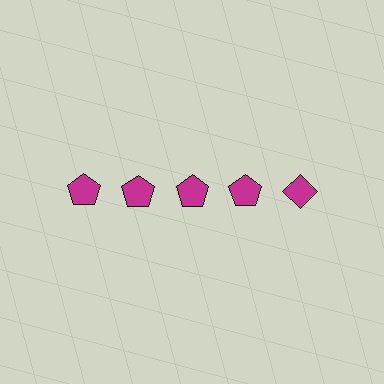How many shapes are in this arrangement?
There are 5 shapes arranged in a grid pattern.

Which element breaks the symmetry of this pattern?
The magenta diamond in the top row, rightmost column breaks the symmetry. All other shapes are magenta pentagons.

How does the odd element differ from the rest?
It has a different shape: diamond instead of pentagon.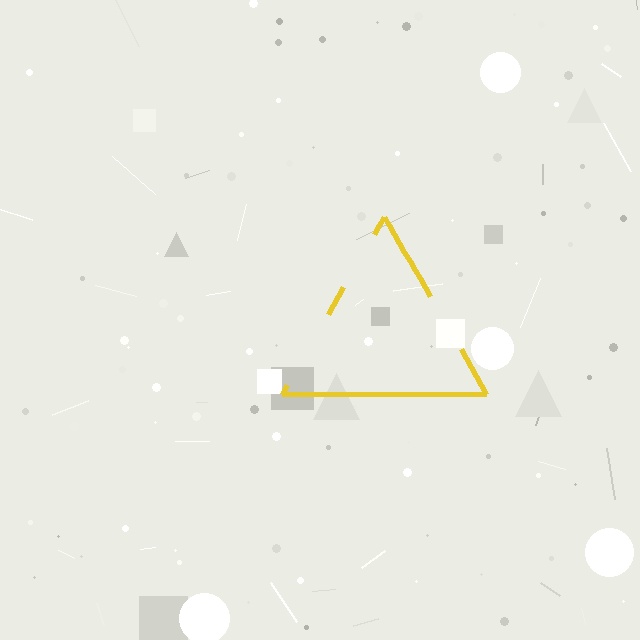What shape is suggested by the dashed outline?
The dashed outline suggests a triangle.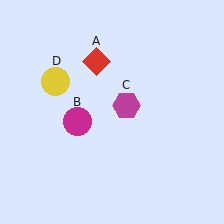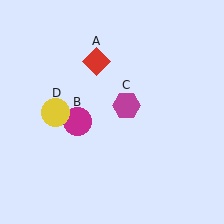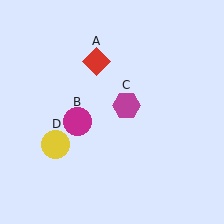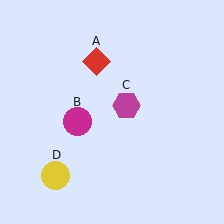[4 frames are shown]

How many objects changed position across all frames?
1 object changed position: yellow circle (object D).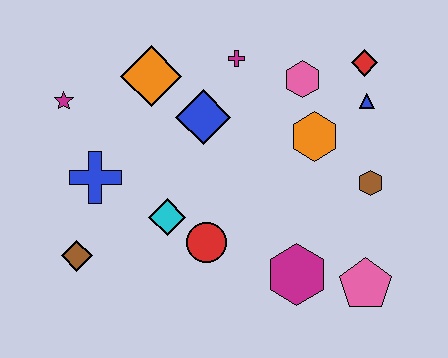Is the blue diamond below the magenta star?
Yes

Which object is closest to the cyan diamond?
The red circle is closest to the cyan diamond.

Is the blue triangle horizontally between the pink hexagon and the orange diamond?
No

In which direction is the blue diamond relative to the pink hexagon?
The blue diamond is to the left of the pink hexagon.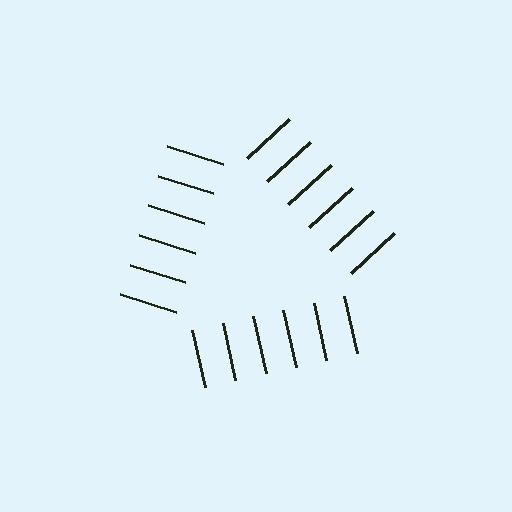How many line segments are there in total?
18 — 6 along each of the 3 edges.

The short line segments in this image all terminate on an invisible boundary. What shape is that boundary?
An illusory triangle — the line segments terminate on its edges but no continuous stroke is drawn.